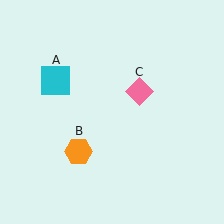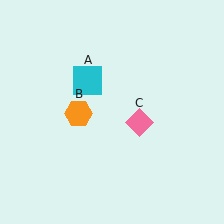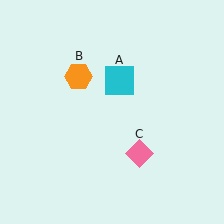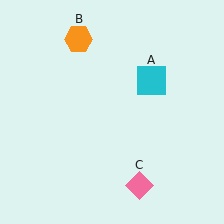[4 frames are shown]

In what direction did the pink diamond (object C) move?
The pink diamond (object C) moved down.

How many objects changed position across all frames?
3 objects changed position: cyan square (object A), orange hexagon (object B), pink diamond (object C).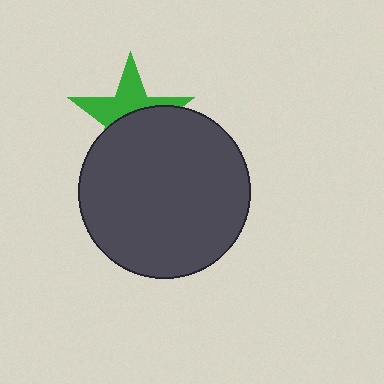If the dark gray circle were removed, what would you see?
You would see the complete green star.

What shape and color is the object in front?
The object in front is a dark gray circle.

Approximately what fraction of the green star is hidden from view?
Roughly 54% of the green star is hidden behind the dark gray circle.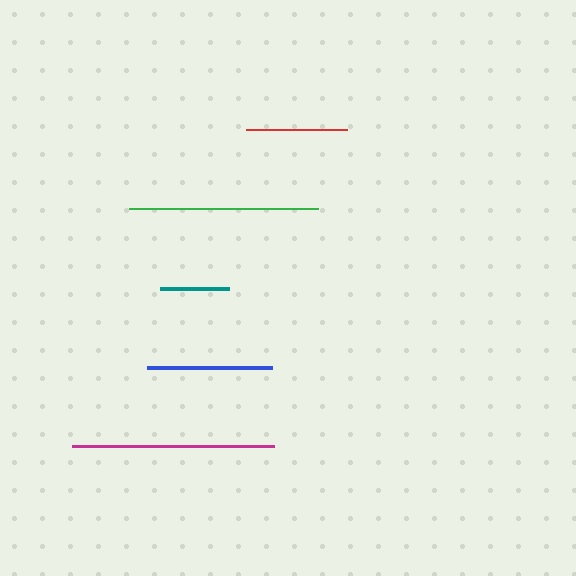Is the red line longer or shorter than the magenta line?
The magenta line is longer than the red line.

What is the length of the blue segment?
The blue segment is approximately 125 pixels long.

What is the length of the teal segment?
The teal segment is approximately 69 pixels long.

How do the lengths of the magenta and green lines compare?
The magenta and green lines are approximately the same length.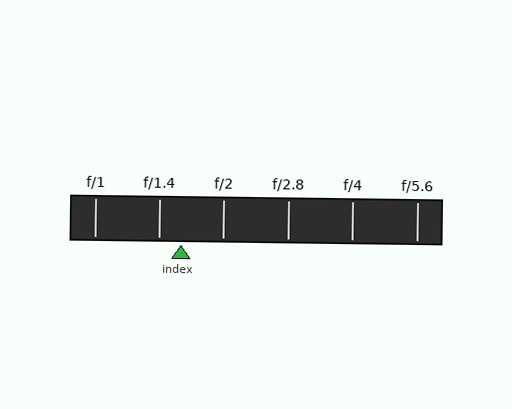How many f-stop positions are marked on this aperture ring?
There are 6 f-stop positions marked.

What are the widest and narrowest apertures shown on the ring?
The widest aperture shown is f/1 and the narrowest is f/5.6.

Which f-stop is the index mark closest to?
The index mark is closest to f/1.4.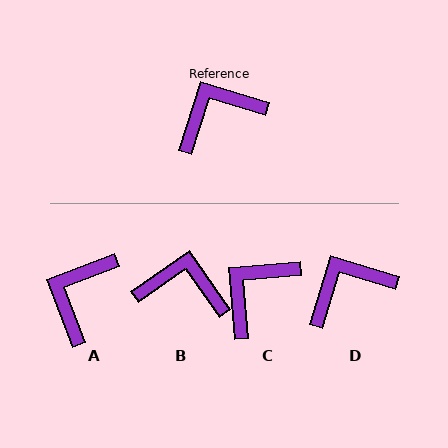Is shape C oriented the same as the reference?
No, it is off by about 22 degrees.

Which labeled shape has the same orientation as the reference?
D.